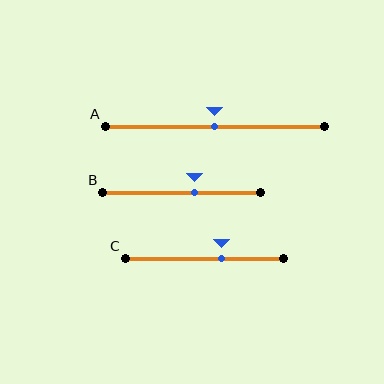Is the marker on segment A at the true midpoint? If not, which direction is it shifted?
Yes, the marker on segment A is at the true midpoint.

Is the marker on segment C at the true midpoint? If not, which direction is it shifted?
No, the marker on segment C is shifted to the right by about 11% of the segment length.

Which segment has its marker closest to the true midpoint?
Segment A has its marker closest to the true midpoint.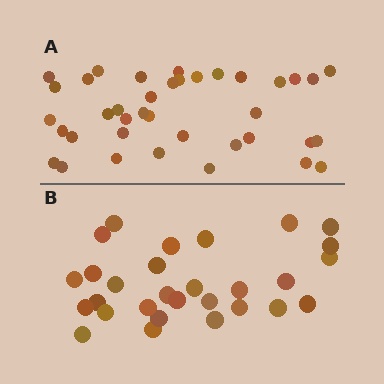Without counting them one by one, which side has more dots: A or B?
Region A (the top region) has more dots.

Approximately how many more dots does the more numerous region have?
Region A has roughly 8 or so more dots than region B.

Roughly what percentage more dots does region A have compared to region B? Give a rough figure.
About 30% more.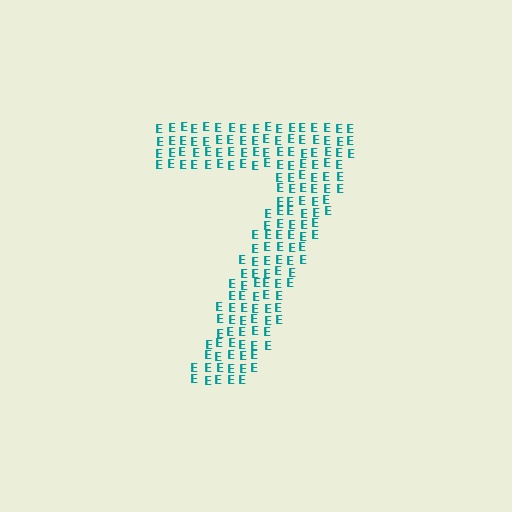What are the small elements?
The small elements are letter E's.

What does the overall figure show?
The overall figure shows the digit 7.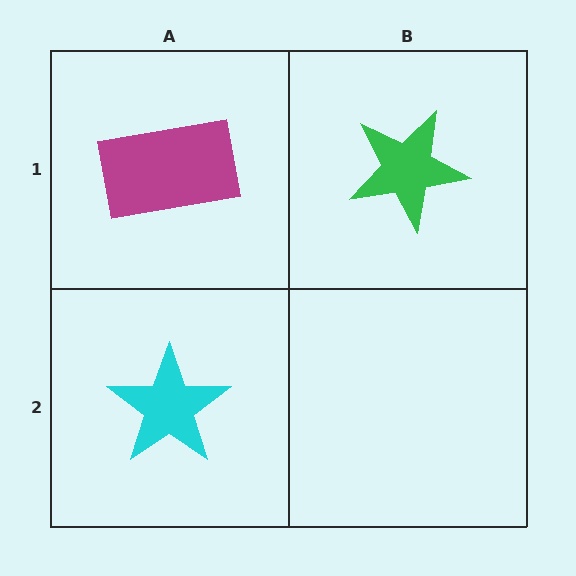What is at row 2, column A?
A cyan star.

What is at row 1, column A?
A magenta rectangle.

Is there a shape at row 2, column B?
No, that cell is empty.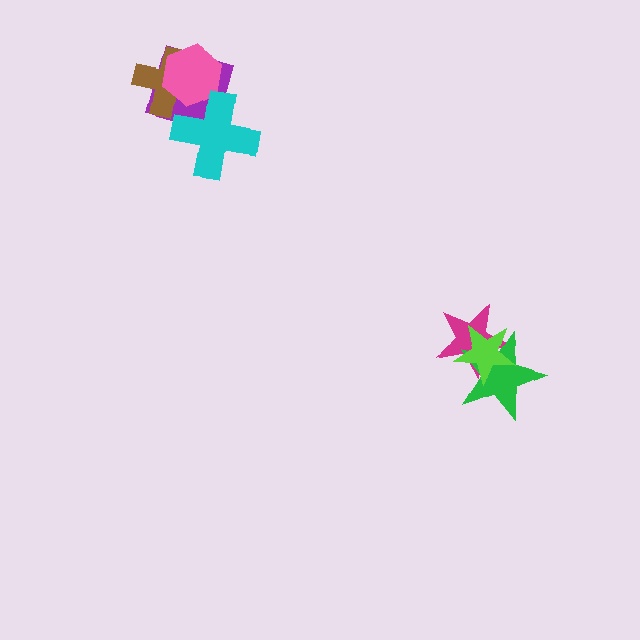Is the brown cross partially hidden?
Yes, it is partially covered by another shape.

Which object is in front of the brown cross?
The pink hexagon is in front of the brown cross.